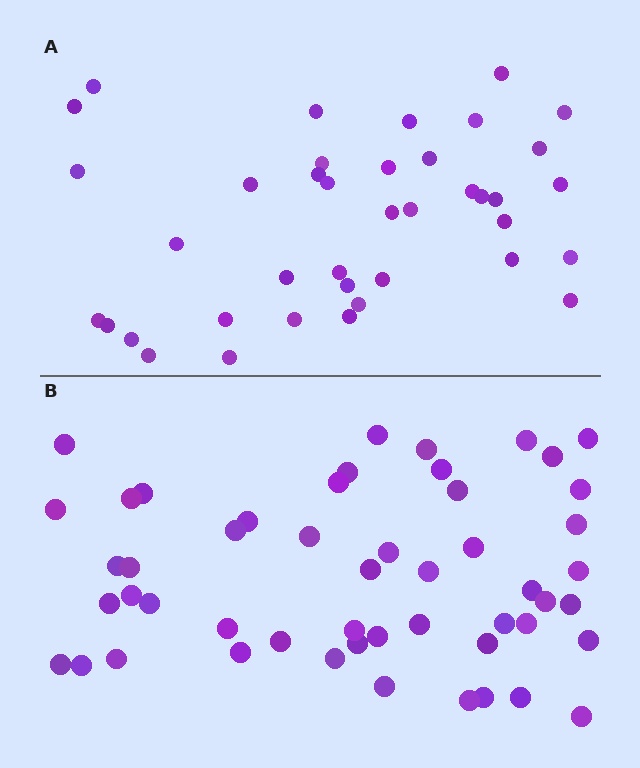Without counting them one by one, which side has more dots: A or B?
Region B (the bottom region) has more dots.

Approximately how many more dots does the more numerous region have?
Region B has roughly 12 or so more dots than region A.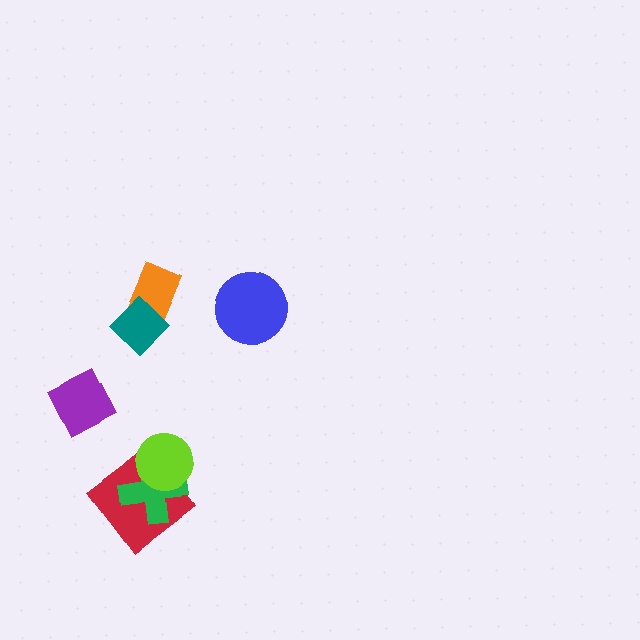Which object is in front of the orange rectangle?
The teal diamond is in front of the orange rectangle.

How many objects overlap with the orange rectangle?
1 object overlaps with the orange rectangle.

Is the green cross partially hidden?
Yes, it is partially covered by another shape.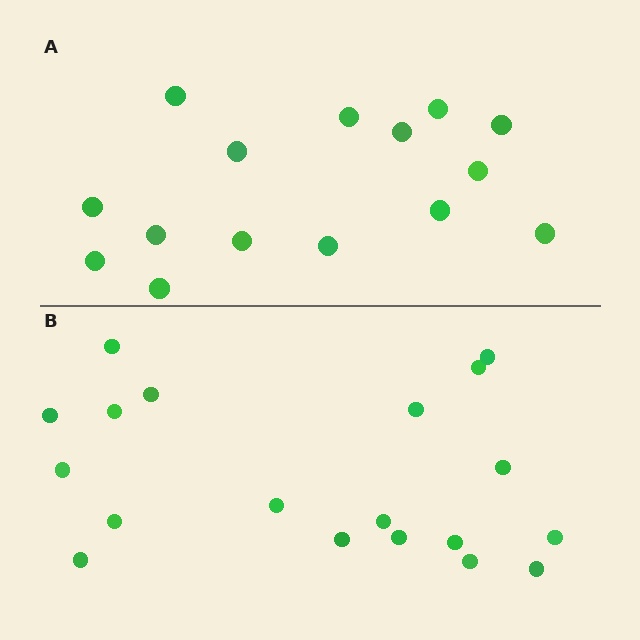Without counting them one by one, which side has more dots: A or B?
Region B (the bottom region) has more dots.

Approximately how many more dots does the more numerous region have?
Region B has about 4 more dots than region A.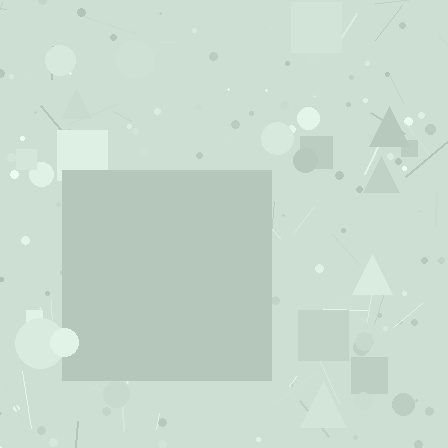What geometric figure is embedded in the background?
A square is embedded in the background.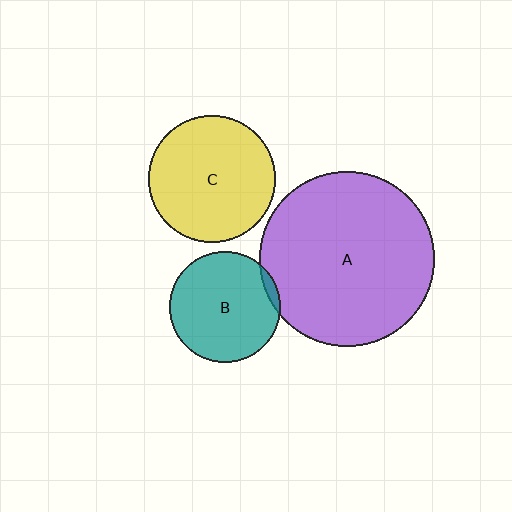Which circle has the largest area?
Circle A (purple).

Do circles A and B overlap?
Yes.